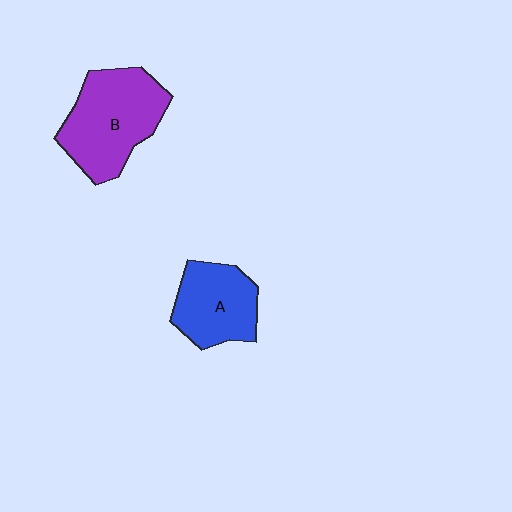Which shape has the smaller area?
Shape A (blue).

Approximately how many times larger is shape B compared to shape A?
Approximately 1.4 times.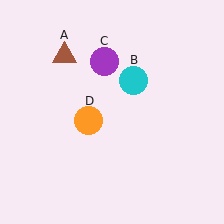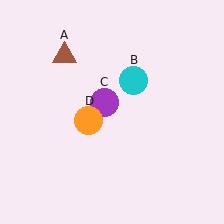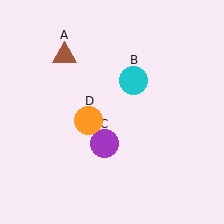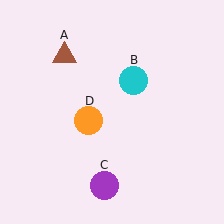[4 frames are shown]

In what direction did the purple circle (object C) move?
The purple circle (object C) moved down.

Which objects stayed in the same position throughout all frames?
Brown triangle (object A) and cyan circle (object B) and orange circle (object D) remained stationary.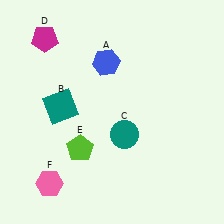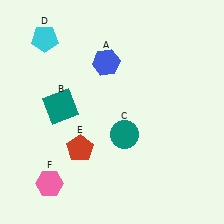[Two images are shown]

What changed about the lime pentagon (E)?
In Image 1, E is lime. In Image 2, it changed to red.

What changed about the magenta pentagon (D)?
In Image 1, D is magenta. In Image 2, it changed to cyan.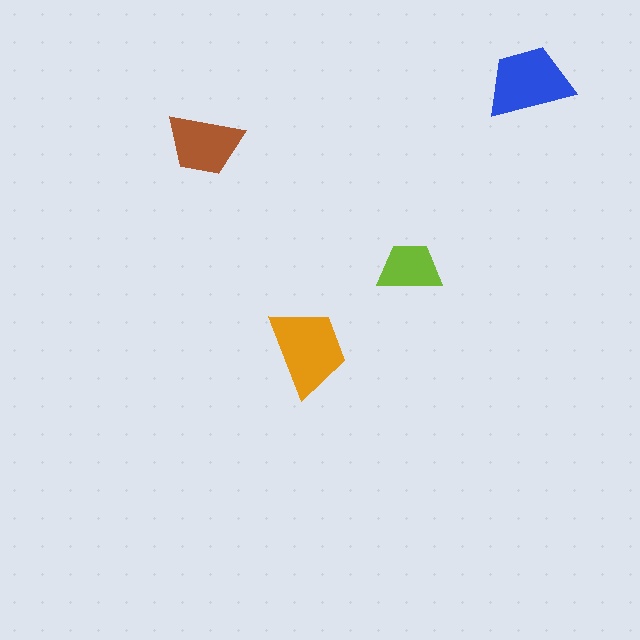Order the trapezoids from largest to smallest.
the orange one, the blue one, the brown one, the lime one.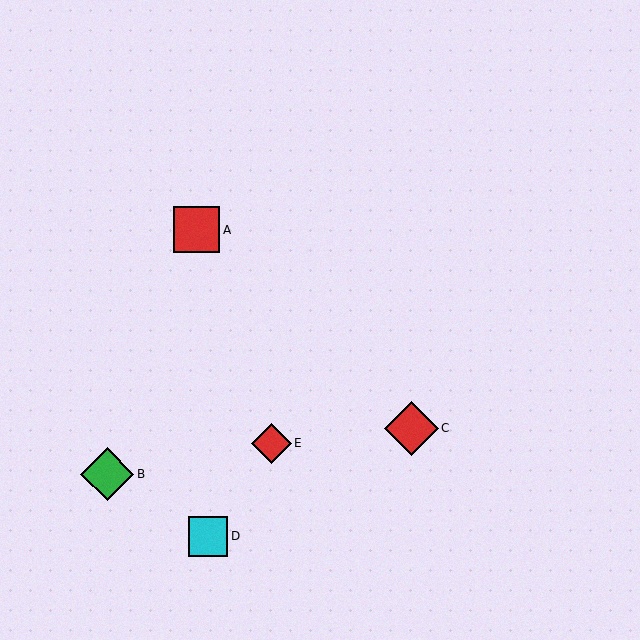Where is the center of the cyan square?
The center of the cyan square is at (208, 536).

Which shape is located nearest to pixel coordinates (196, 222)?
The red square (labeled A) at (197, 230) is nearest to that location.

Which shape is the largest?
The red diamond (labeled C) is the largest.